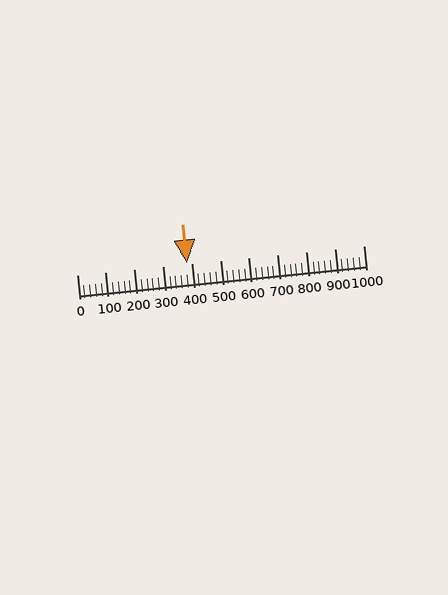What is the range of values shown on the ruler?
The ruler shows values from 0 to 1000.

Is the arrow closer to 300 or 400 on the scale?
The arrow is closer to 400.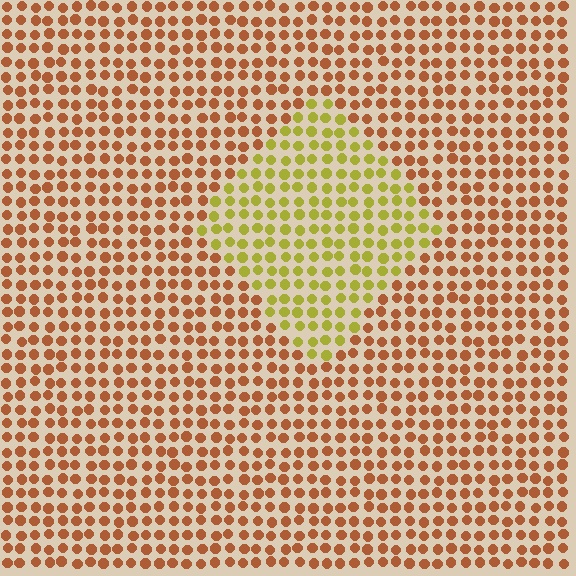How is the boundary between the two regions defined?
The boundary is defined purely by a slight shift in hue (about 46 degrees). Spacing, size, and orientation are identical on both sides.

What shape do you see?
I see a diamond.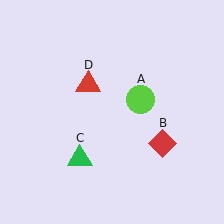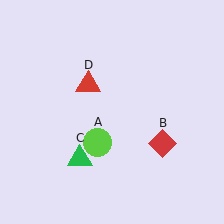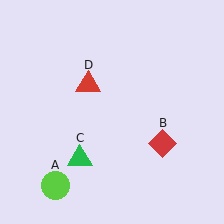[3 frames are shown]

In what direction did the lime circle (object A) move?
The lime circle (object A) moved down and to the left.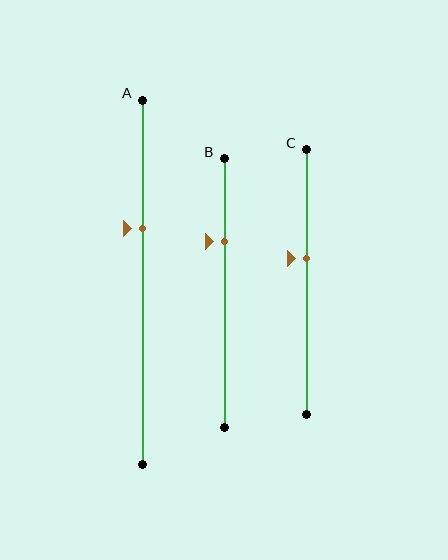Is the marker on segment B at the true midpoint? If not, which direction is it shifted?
No, the marker on segment B is shifted upward by about 19% of the segment length.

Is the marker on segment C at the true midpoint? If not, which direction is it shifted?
No, the marker on segment C is shifted upward by about 9% of the segment length.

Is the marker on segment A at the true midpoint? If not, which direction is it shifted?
No, the marker on segment A is shifted upward by about 15% of the segment length.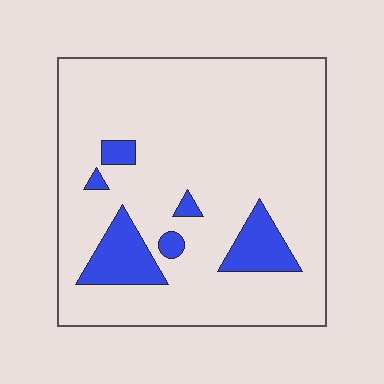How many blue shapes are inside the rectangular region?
6.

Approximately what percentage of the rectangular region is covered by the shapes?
Approximately 15%.